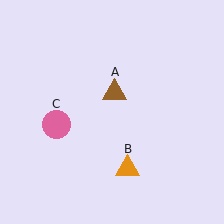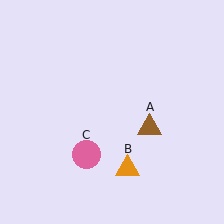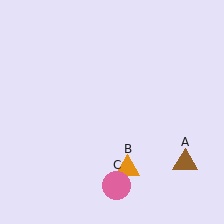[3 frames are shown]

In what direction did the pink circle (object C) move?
The pink circle (object C) moved down and to the right.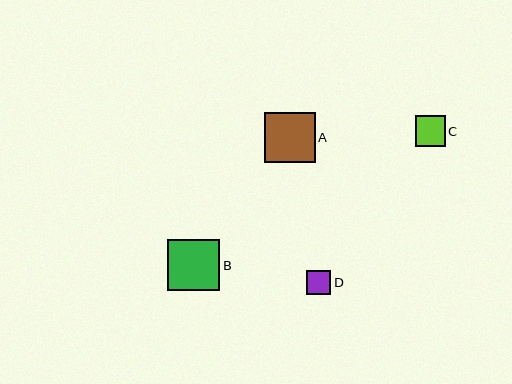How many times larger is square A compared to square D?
Square A is approximately 2.1 times the size of square D.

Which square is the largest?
Square B is the largest with a size of approximately 52 pixels.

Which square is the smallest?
Square D is the smallest with a size of approximately 25 pixels.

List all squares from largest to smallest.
From largest to smallest: B, A, C, D.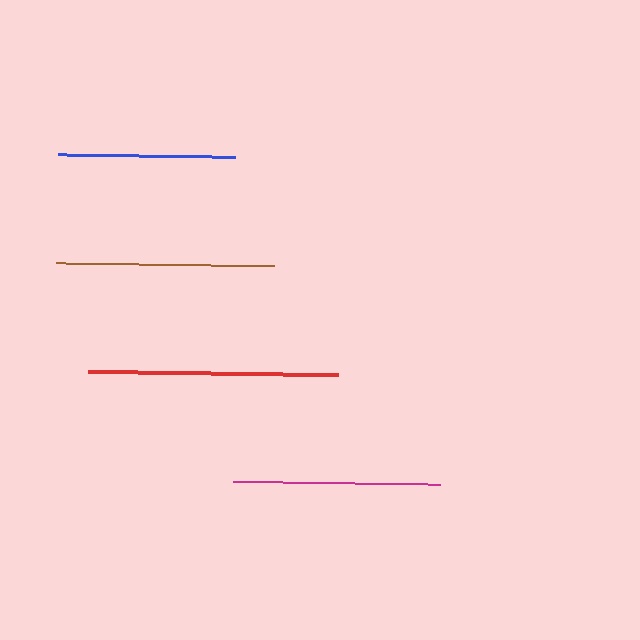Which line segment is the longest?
The red line is the longest at approximately 251 pixels.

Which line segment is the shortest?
The blue line is the shortest at approximately 177 pixels.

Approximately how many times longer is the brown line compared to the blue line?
The brown line is approximately 1.2 times the length of the blue line.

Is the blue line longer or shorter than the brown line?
The brown line is longer than the blue line.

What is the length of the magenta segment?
The magenta segment is approximately 207 pixels long.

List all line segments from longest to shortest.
From longest to shortest: red, brown, magenta, blue.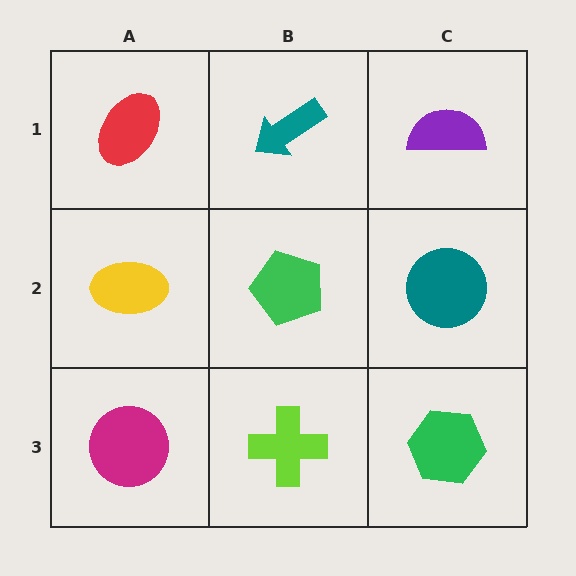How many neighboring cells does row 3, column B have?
3.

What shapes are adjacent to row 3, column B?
A green pentagon (row 2, column B), a magenta circle (row 3, column A), a green hexagon (row 3, column C).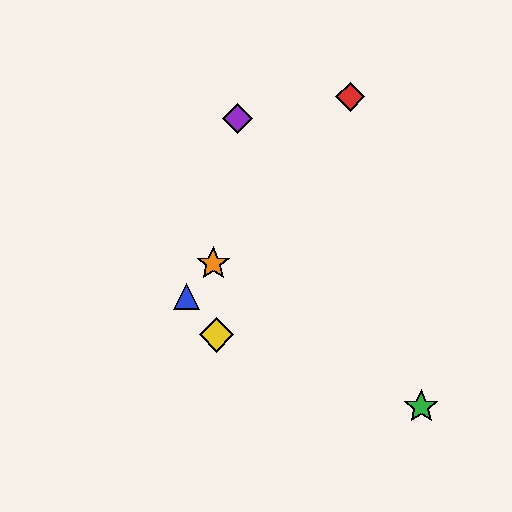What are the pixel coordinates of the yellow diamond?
The yellow diamond is at (217, 335).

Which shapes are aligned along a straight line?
The red diamond, the blue triangle, the orange star are aligned along a straight line.